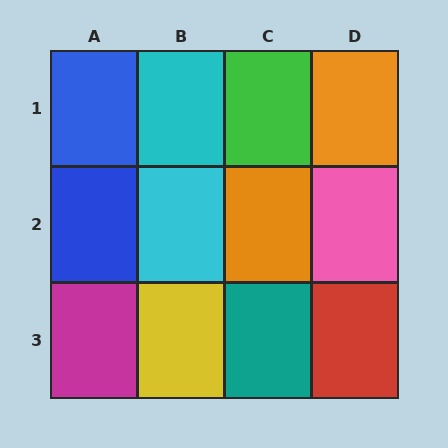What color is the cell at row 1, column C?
Green.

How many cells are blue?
2 cells are blue.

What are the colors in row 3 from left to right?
Magenta, yellow, teal, red.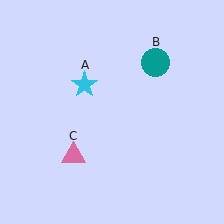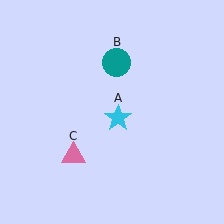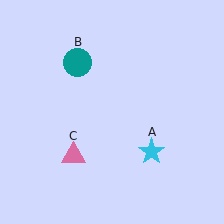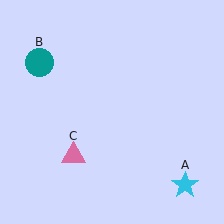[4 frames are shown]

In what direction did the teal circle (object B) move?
The teal circle (object B) moved left.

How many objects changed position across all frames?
2 objects changed position: cyan star (object A), teal circle (object B).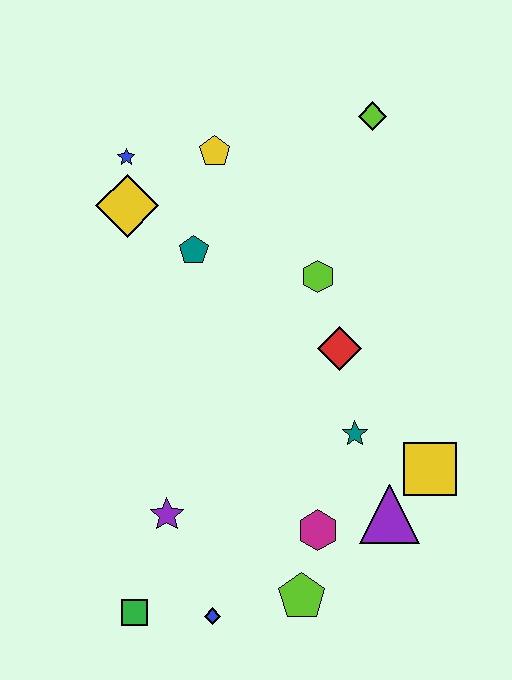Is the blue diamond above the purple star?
No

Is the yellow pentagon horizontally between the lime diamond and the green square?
Yes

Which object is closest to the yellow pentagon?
The blue star is closest to the yellow pentagon.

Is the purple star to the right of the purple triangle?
No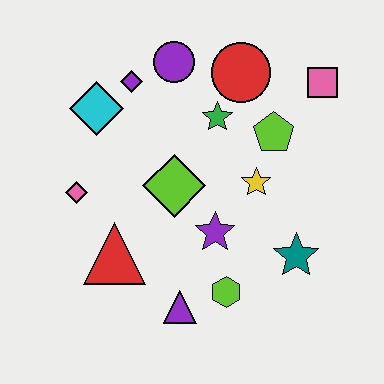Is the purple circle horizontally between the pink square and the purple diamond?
Yes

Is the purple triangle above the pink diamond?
No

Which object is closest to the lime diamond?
The purple star is closest to the lime diamond.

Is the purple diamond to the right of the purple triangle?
No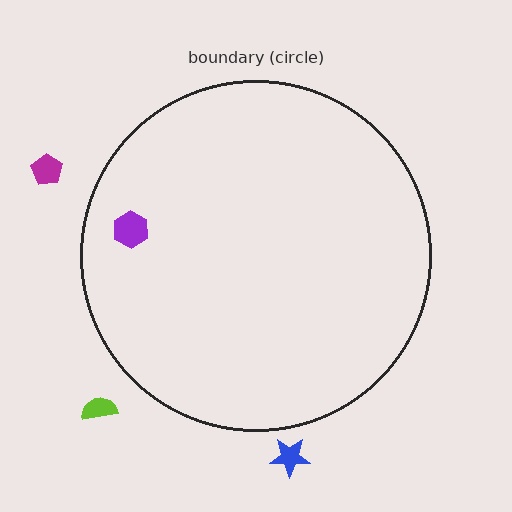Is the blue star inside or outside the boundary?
Outside.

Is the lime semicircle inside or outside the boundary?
Outside.